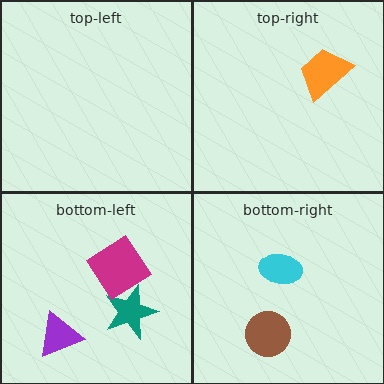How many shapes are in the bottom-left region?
3.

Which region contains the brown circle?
The bottom-right region.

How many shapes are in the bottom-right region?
2.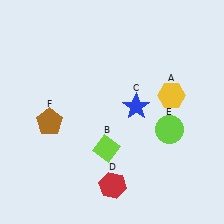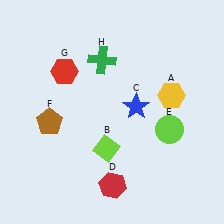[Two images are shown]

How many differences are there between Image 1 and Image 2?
There are 2 differences between the two images.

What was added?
A red hexagon (G), a green cross (H) were added in Image 2.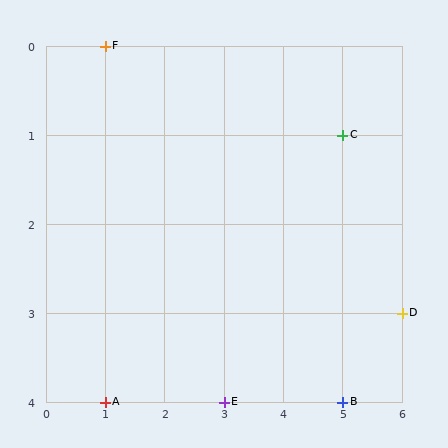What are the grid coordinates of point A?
Point A is at grid coordinates (1, 4).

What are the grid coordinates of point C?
Point C is at grid coordinates (5, 1).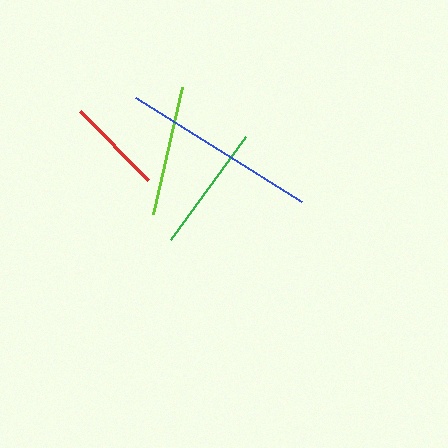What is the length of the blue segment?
The blue segment is approximately 196 pixels long.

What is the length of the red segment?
The red segment is approximately 97 pixels long.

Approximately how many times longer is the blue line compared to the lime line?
The blue line is approximately 1.5 times the length of the lime line.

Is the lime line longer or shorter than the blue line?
The blue line is longer than the lime line.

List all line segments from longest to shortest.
From longest to shortest: blue, lime, green, red.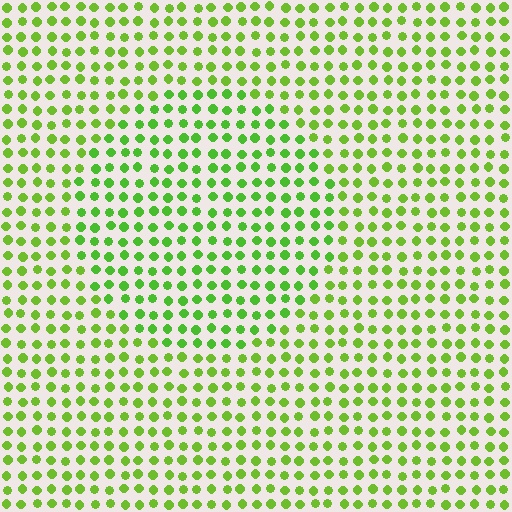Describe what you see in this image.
The image is filled with small lime elements in a uniform arrangement. A circle-shaped region is visible where the elements are tinted to a slightly different hue, forming a subtle color boundary.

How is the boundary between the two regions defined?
The boundary is defined purely by a slight shift in hue (about 16 degrees). Spacing, size, and orientation are identical on both sides.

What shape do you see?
I see a circle.